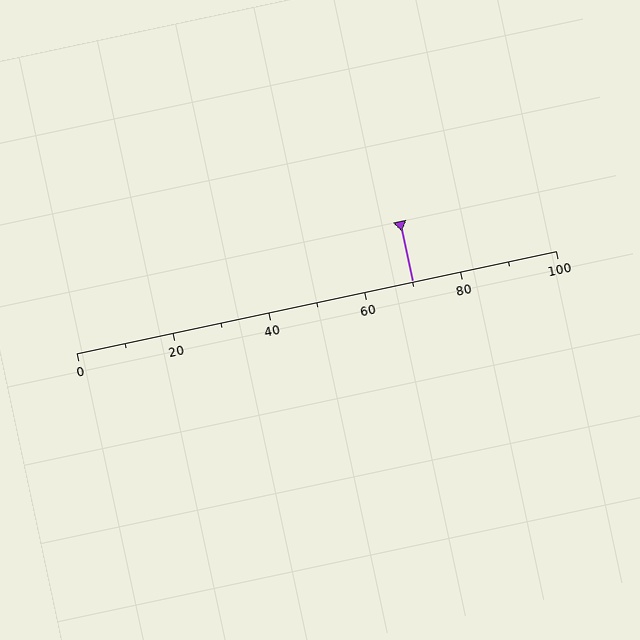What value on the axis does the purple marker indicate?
The marker indicates approximately 70.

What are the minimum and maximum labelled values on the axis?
The axis runs from 0 to 100.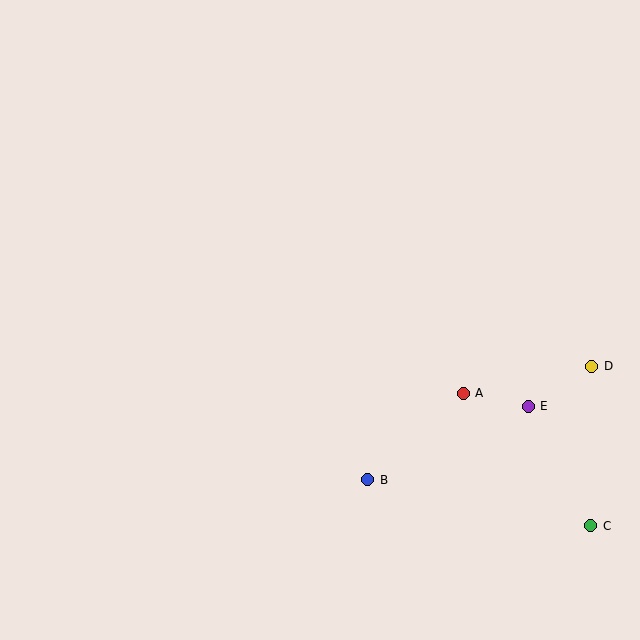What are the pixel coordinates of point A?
Point A is at (463, 393).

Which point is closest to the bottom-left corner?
Point B is closest to the bottom-left corner.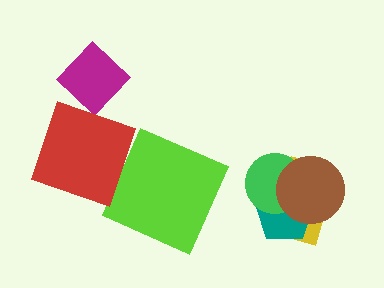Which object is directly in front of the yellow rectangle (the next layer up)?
The teal pentagon is directly in front of the yellow rectangle.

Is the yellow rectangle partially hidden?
Yes, it is partially covered by another shape.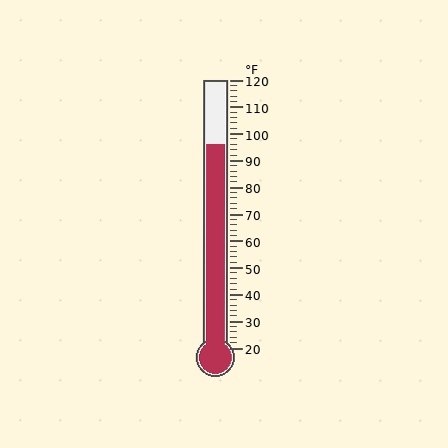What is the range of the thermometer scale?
The thermometer scale ranges from 20°F to 120°F.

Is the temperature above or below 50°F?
The temperature is above 50°F.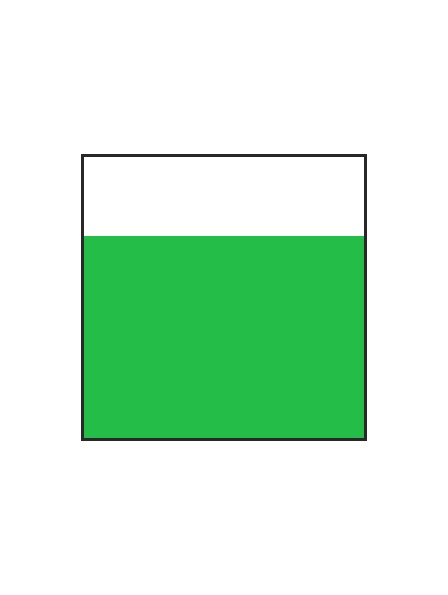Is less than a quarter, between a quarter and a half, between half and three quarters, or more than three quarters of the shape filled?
Between half and three quarters.